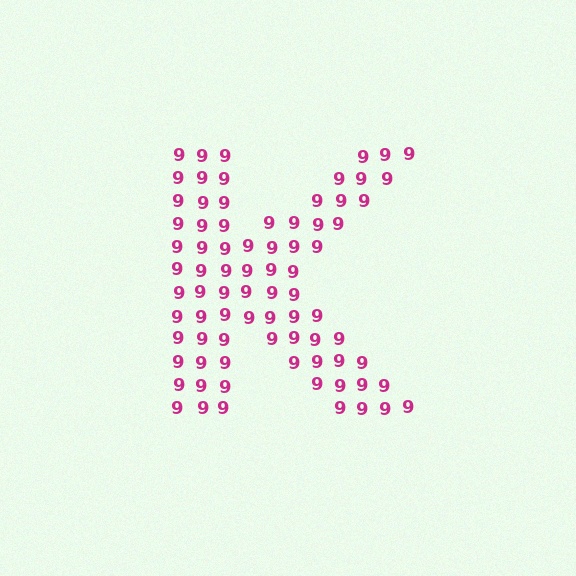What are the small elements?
The small elements are digit 9's.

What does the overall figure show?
The overall figure shows the letter K.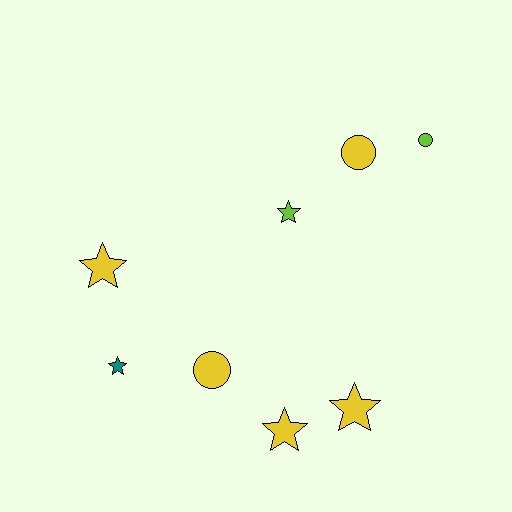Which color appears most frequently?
Yellow, with 5 objects.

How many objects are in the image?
There are 8 objects.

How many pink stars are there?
There are no pink stars.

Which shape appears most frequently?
Star, with 5 objects.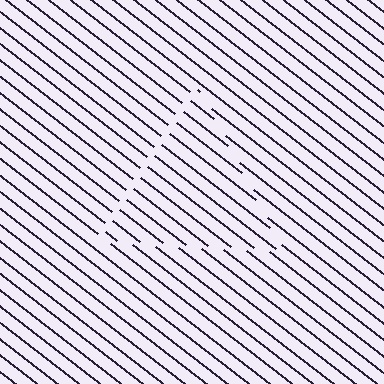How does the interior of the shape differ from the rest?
The interior of the shape contains the same grating, shifted by half a period — the contour is defined by the phase discontinuity where line-ends from the inner and outer gratings abut.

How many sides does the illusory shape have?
3 sides — the line-ends trace a triangle.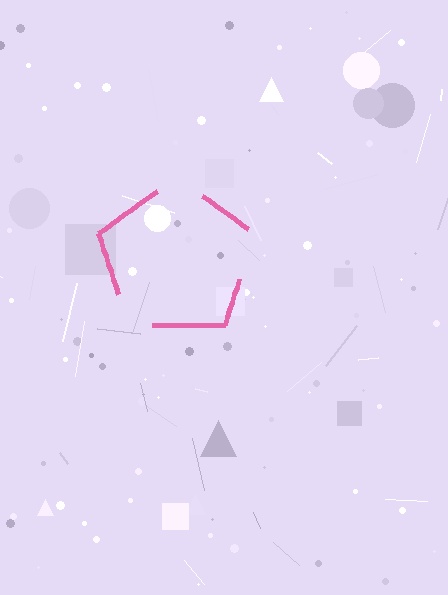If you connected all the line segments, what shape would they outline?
They would outline a pentagon.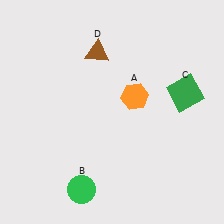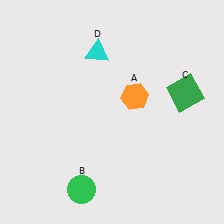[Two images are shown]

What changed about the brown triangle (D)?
In Image 1, D is brown. In Image 2, it changed to cyan.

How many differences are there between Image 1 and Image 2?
There is 1 difference between the two images.